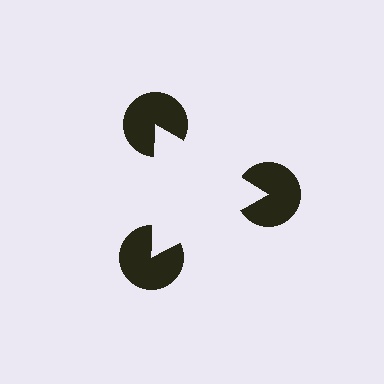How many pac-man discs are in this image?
There are 3 — one at each vertex of the illusory triangle.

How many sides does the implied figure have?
3 sides.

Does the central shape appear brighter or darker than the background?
It typically appears slightly brighter than the background, even though no actual brightness change is drawn.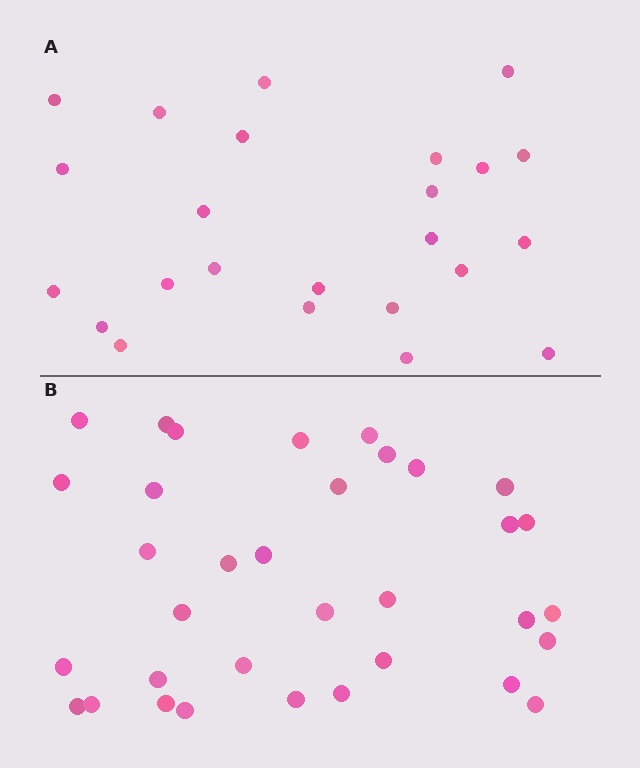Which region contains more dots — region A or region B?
Region B (the bottom region) has more dots.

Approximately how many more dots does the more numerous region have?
Region B has roughly 10 or so more dots than region A.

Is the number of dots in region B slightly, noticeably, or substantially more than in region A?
Region B has noticeably more, but not dramatically so. The ratio is roughly 1.4 to 1.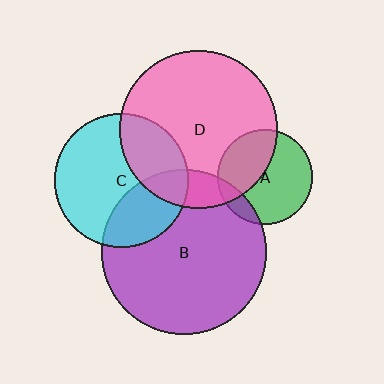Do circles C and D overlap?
Yes.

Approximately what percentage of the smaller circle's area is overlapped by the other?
Approximately 30%.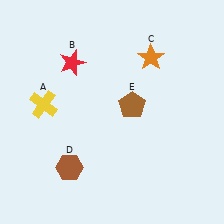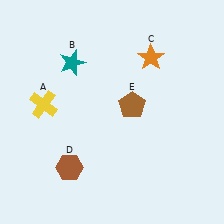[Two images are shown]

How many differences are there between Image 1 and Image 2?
There is 1 difference between the two images.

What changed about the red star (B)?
In Image 1, B is red. In Image 2, it changed to teal.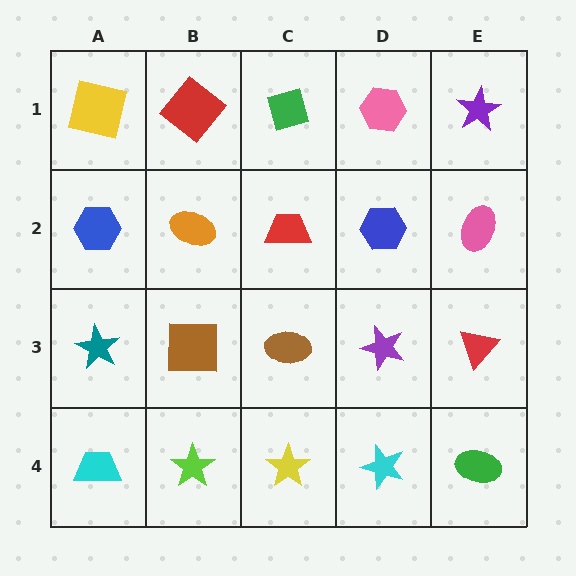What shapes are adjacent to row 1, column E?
A pink ellipse (row 2, column E), a pink hexagon (row 1, column D).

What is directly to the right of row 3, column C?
A purple star.